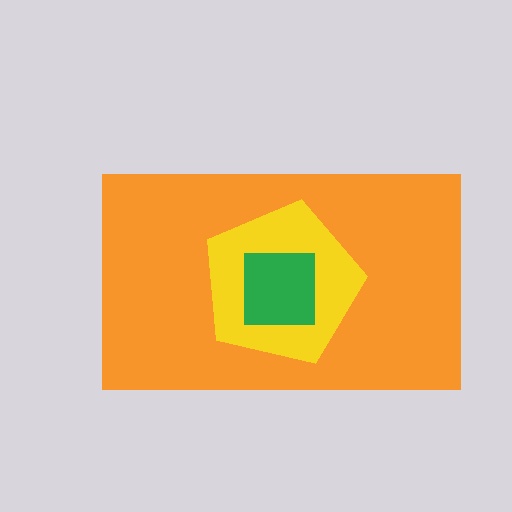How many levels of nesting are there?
3.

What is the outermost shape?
The orange rectangle.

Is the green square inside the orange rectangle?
Yes.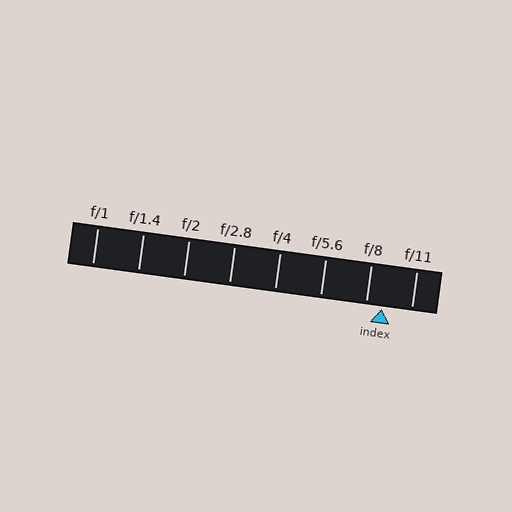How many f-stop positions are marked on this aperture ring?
There are 8 f-stop positions marked.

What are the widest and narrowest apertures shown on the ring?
The widest aperture shown is f/1 and the narrowest is f/11.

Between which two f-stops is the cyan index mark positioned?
The index mark is between f/8 and f/11.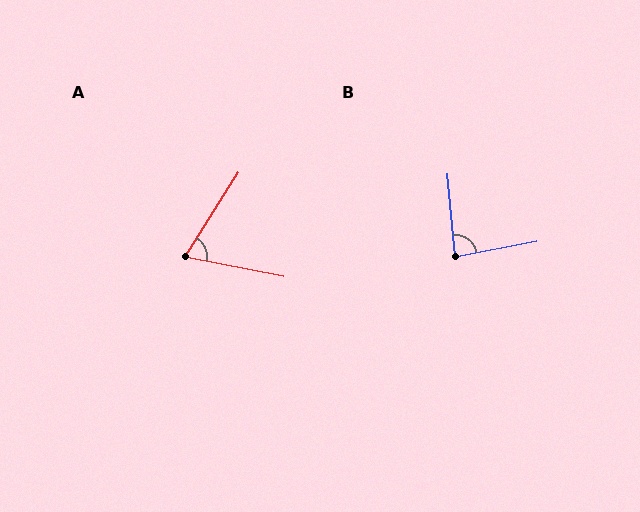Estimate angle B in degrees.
Approximately 84 degrees.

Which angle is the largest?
B, at approximately 84 degrees.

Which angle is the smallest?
A, at approximately 69 degrees.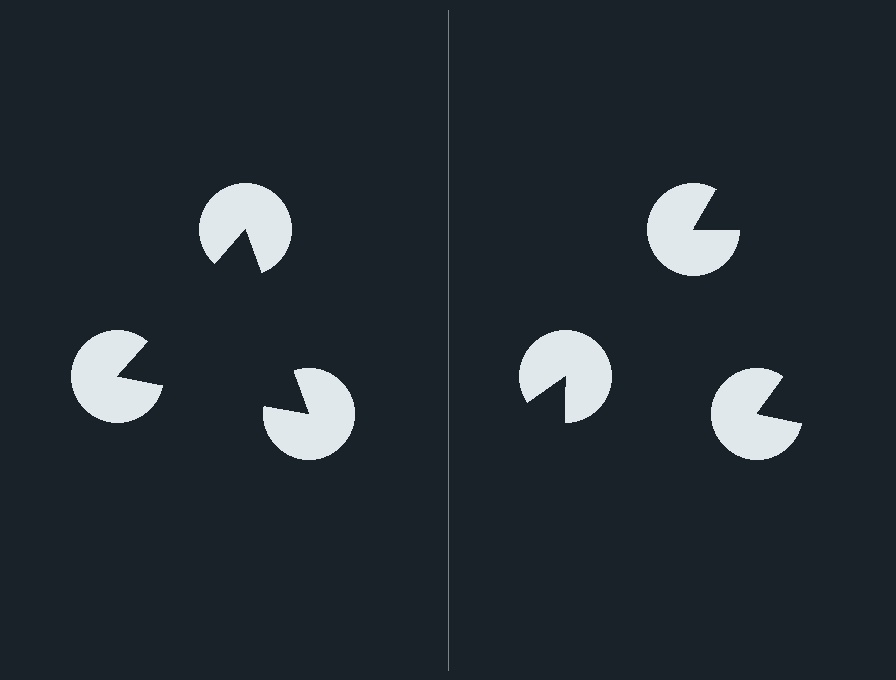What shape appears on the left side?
An illusory triangle.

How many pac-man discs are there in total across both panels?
6 — 3 on each side.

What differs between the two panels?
The pac-man discs are positioned identically on both sides; only the wedge orientations differ. On the left they align to a triangle; on the right they are misaligned.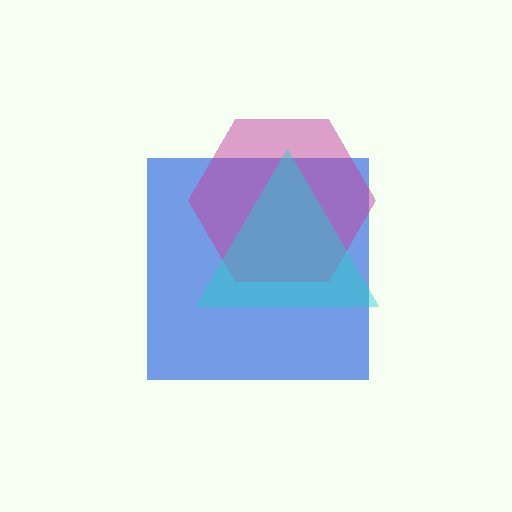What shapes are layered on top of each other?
The layered shapes are: a blue square, a magenta hexagon, a cyan triangle.